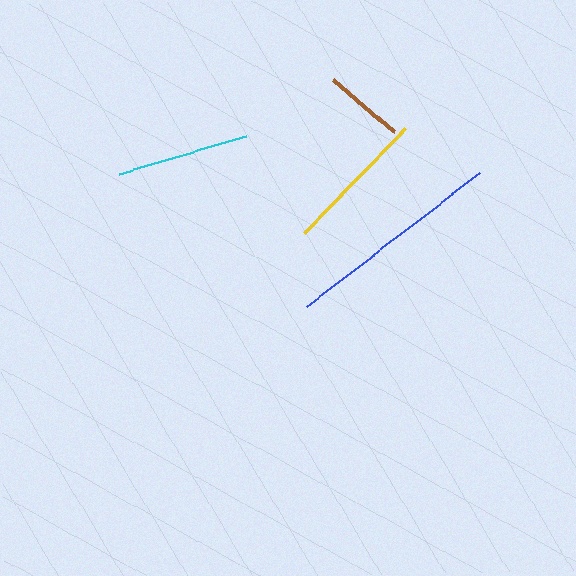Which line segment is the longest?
The blue line is the longest at approximately 218 pixels.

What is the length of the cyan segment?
The cyan segment is approximately 132 pixels long.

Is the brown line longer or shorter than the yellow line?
The yellow line is longer than the brown line.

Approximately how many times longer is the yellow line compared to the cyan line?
The yellow line is approximately 1.1 times the length of the cyan line.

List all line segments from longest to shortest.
From longest to shortest: blue, yellow, cyan, brown.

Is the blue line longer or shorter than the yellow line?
The blue line is longer than the yellow line.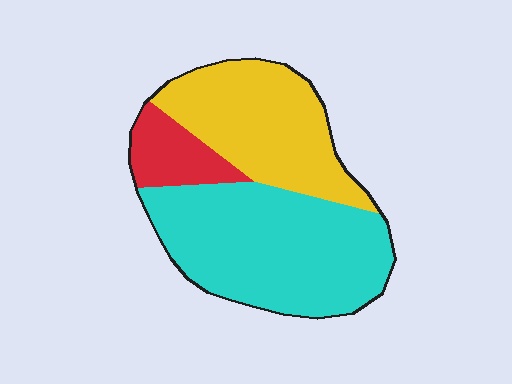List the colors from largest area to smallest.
From largest to smallest: cyan, yellow, red.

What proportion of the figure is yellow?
Yellow takes up about three eighths (3/8) of the figure.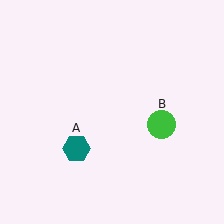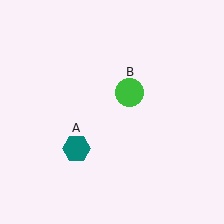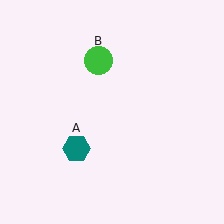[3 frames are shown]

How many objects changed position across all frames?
1 object changed position: green circle (object B).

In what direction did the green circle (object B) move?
The green circle (object B) moved up and to the left.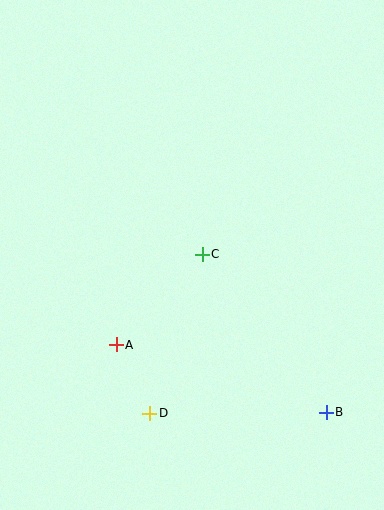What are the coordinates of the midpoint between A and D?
The midpoint between A and D is at (133, 379).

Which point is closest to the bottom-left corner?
Point D is closest to the bottom-left corner.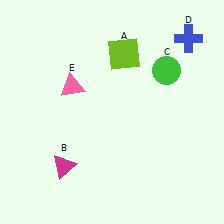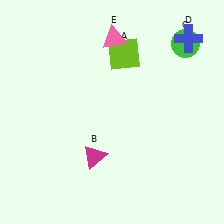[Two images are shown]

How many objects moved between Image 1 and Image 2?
3 objects moved between the two images.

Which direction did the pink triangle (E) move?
The pink triangle (E) moved up.